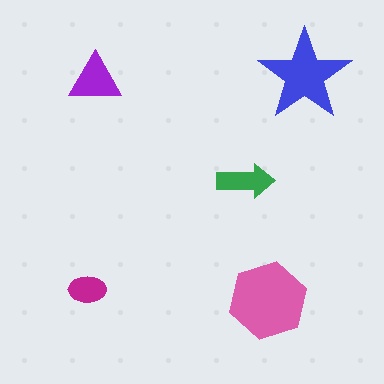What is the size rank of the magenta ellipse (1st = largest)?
5th.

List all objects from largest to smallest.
The pink hexagon, the blue star, the purple triangle, the green arrow, the magenta ellipse.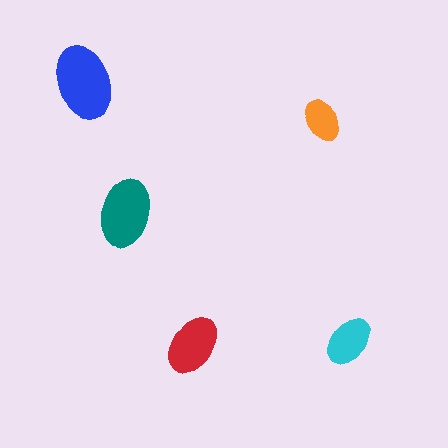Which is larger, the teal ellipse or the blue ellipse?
The blue one.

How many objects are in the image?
There are 5 objects in the image.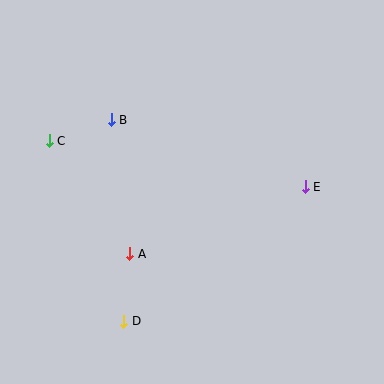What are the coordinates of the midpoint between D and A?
The midpoint between D and A is at (127, 287).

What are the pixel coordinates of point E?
Point E is at (305, 187).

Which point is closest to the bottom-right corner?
Point E is closest to the bottom-right corner.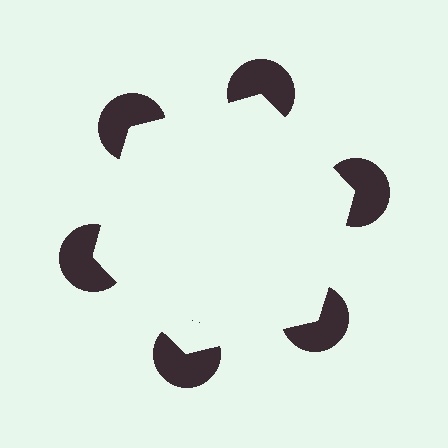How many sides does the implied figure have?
6 sides.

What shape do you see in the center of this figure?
An illusory hexagon — its edges are inferred from the aligned wedge cuts in the pac-man discs, not physically drawn.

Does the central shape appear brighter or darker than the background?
It typically appears slightly brighter than the background, even though no actual brightness change is drawn.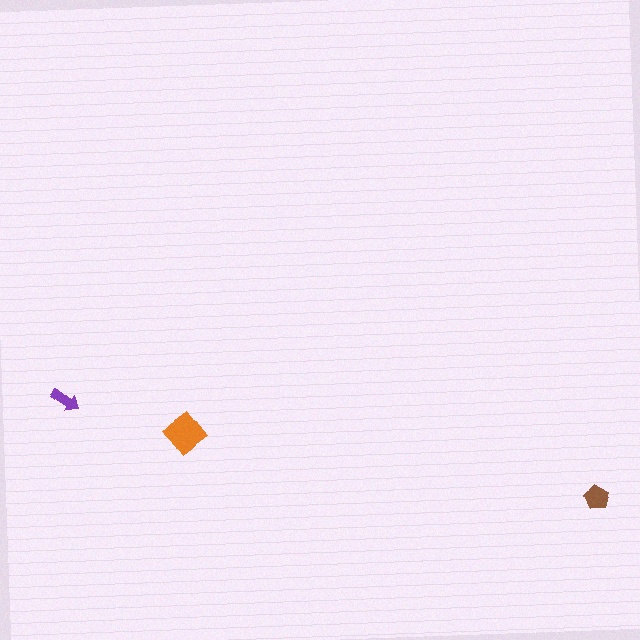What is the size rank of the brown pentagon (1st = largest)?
2nd.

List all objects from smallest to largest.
The purple arrow, the brown pentagon, the orange diamond.